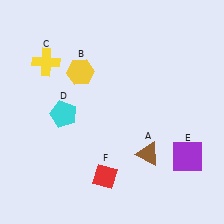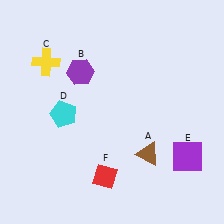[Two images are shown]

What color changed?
The hexagon (B) changed from yellow in Image 1 to purple in Image 2.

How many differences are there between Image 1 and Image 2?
There is 1 difference between the two images.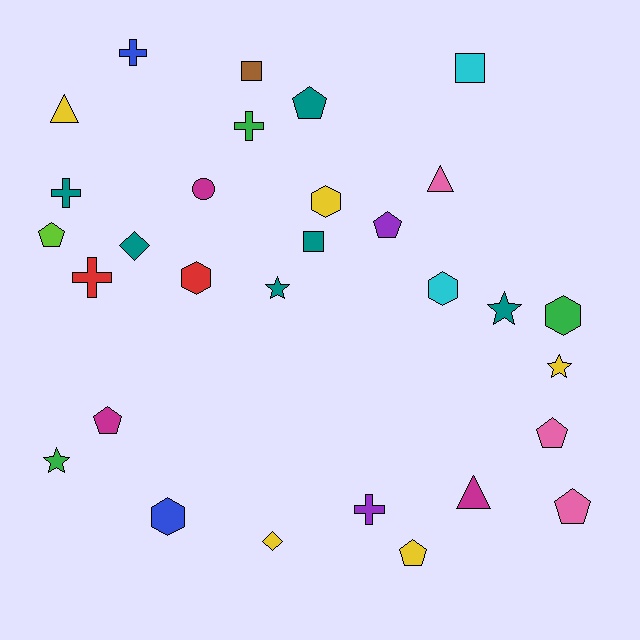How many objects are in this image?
There are 30 objects.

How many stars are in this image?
There are 4 stars.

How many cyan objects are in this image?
There are 2 cyan objects.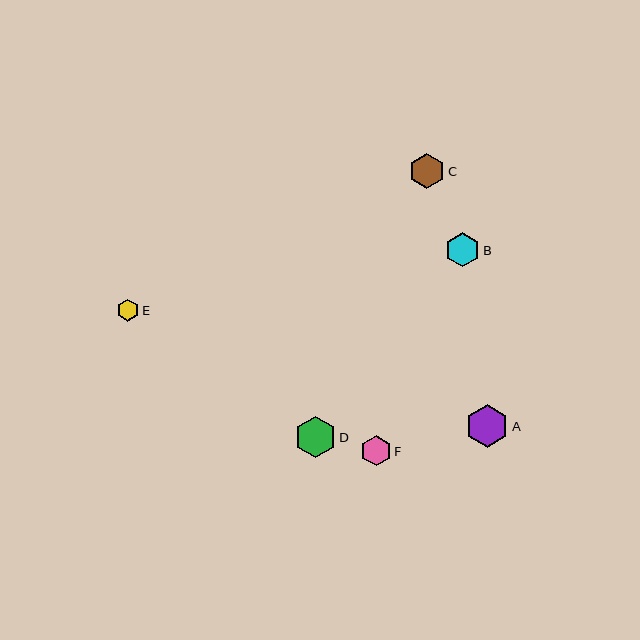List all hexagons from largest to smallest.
From largest to smallest: A, D, C, B, F, E.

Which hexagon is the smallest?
Hexagon E is the smallest with a size of approximately 22 pixels.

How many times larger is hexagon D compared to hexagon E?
Hexagon D is approximately 1.8 times the size of hexagon E.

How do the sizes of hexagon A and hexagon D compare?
Hexagon A and hexagon D are approximately the same size.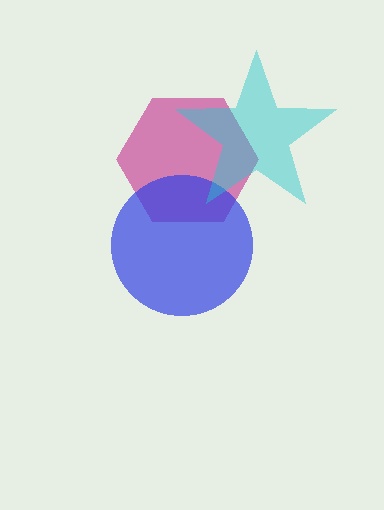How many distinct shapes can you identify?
There are 3 distinct shapes: a magenta hexagon, a blue circle, a cyan star.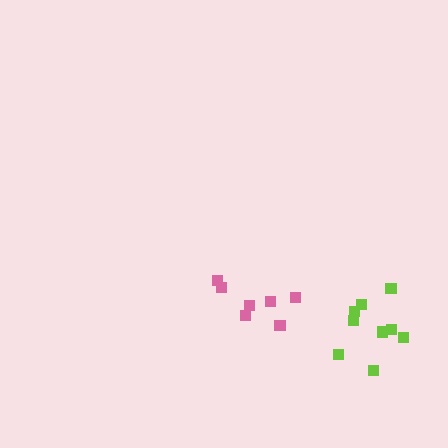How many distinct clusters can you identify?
There are 2 distinct clusters.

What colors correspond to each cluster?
The clusters are colored: pink, lime.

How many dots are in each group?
Group 1: 7 dots, Group 2: 9 dots (16 total).